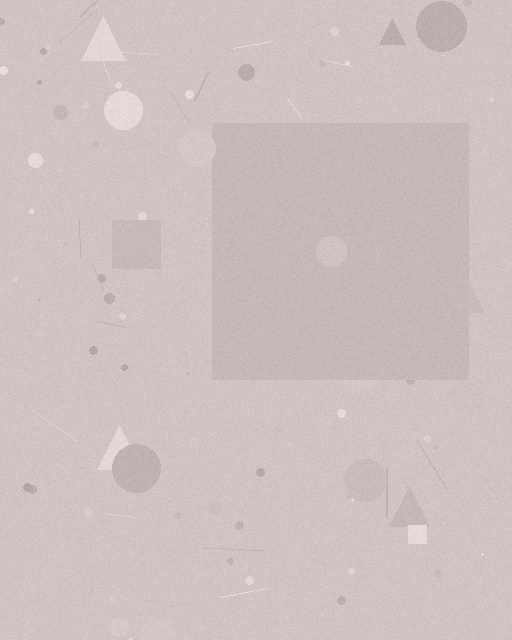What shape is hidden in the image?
A square is hidden in the image.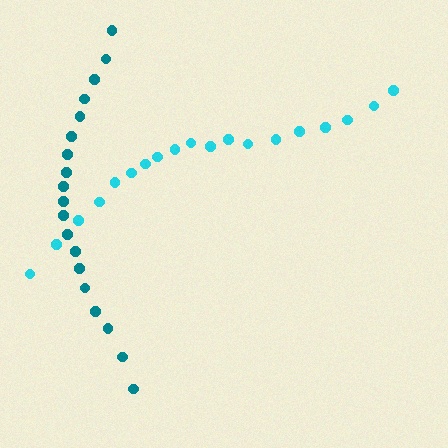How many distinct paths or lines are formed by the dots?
There are 2 distinct paths.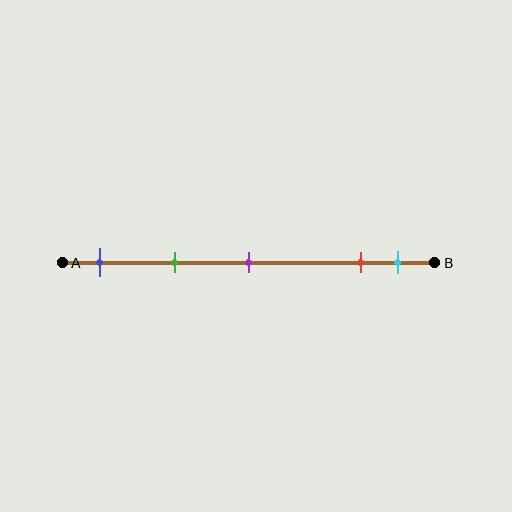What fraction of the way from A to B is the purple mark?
The purple mark is approximately 50% (0.5) of the way from A to B.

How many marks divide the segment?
There are 5 marks dividing the segment.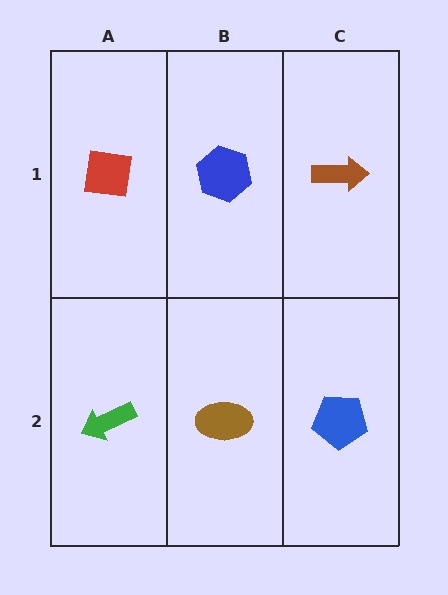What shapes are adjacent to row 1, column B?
A brown ellipse (row 2, column B), a red square (row 1, column A), a brown arrow (row 1, column C).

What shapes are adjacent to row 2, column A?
A red square (row 1, column A), a brown ellipse (row 2, column B).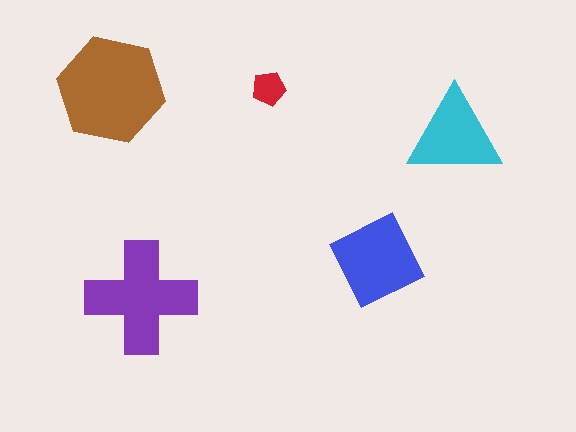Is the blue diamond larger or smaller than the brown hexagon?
Smaller.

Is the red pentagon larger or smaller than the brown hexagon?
Smaller.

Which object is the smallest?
The red pentagon.